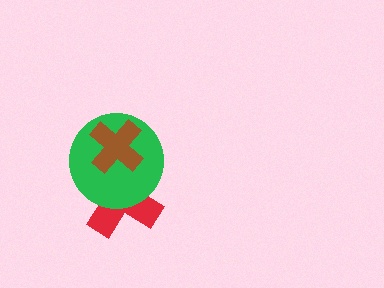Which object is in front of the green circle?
The brown cross is in front of the green circle.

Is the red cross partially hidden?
Yes, it is partially covered by another shape.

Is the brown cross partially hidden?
No, no other shape covers it.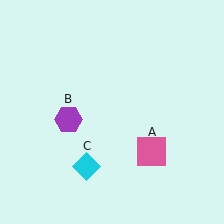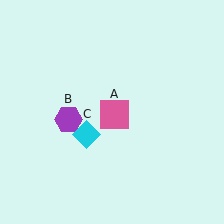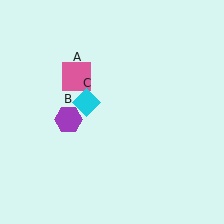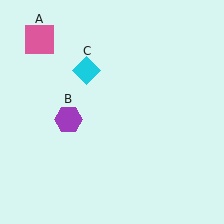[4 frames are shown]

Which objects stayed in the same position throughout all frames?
Purple hexagon (object B) remained stationary.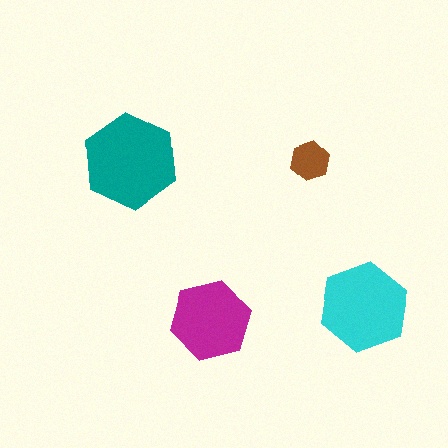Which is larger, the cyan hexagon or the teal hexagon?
The teal one.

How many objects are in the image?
There are 4 objects in the image.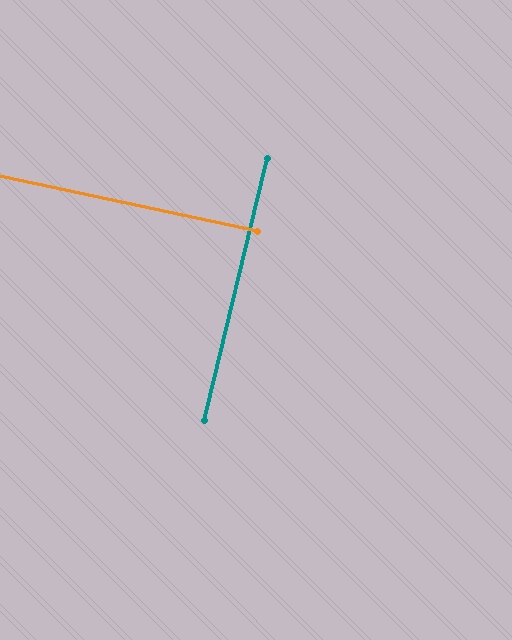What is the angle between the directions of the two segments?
Approximately 89 degrees.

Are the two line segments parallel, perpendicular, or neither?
Perpendicular — they meet at approximately 89°.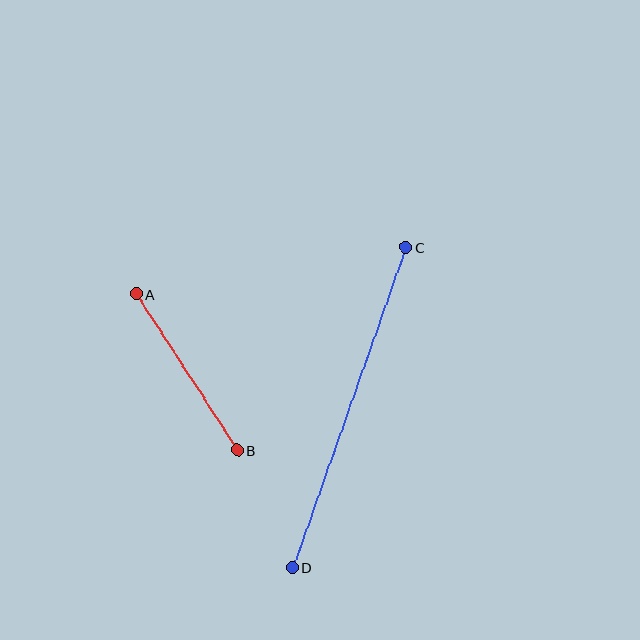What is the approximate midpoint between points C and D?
The midpoint is at approximately (349, 408) pixels.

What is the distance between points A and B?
The distance is approximately 186 pixels.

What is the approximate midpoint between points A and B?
The midpoint is at approximately (187, 372) pixels.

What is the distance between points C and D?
The distance is approximately 340 pixels.